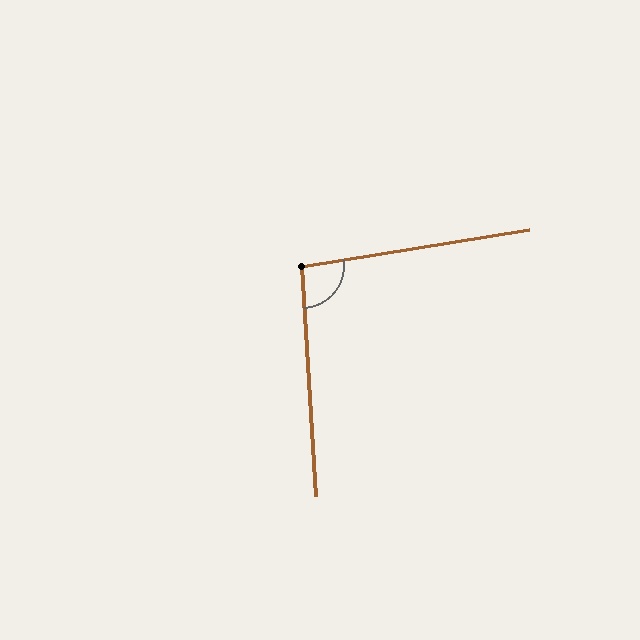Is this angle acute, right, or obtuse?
It is obtuse.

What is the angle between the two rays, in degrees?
Approximately 96 degrees.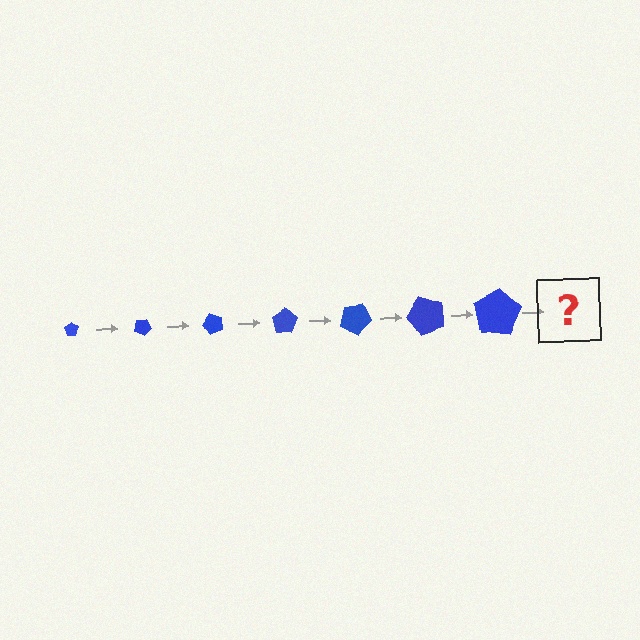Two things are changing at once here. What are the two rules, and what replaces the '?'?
The two rules are that the pentagon grows larger each step and it rotates 25 degrees each step. The '?' should be a pentagon, larger than the previous one and rotated 175 degrees from the start.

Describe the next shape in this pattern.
It should be a pentagon, larger than the previous one and rotated 175 degrees from the start.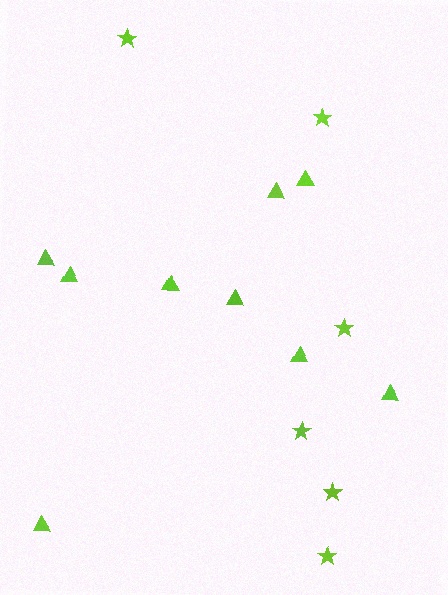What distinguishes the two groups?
There are 2 groups: one group of triangles (9) and one group of stars (6).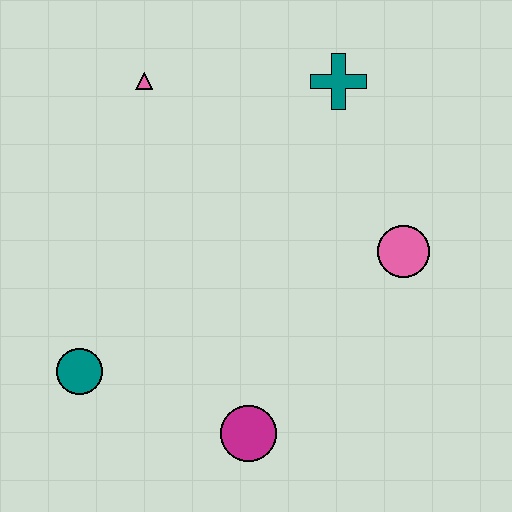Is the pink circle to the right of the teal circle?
Yes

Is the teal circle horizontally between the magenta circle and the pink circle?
No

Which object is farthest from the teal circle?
The teal cross is farthest from the teal circle.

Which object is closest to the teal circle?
The magenta circle is closest to the teal circle.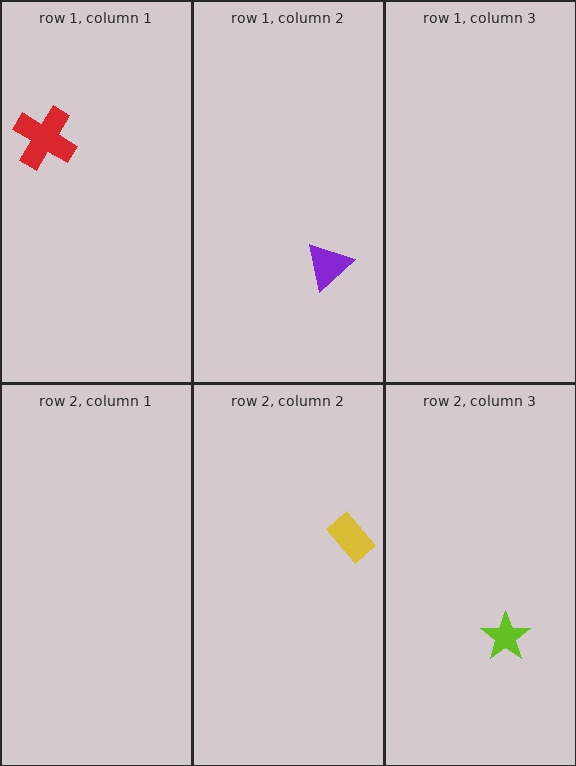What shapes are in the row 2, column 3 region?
The lime star.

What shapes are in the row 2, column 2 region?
The yellow rectangle.